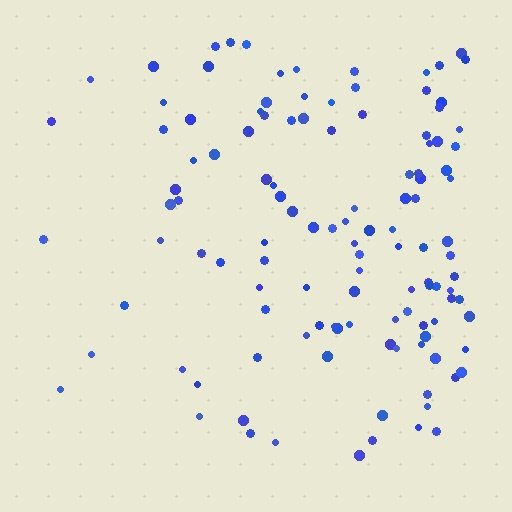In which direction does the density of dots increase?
From left to right, with the right side densest.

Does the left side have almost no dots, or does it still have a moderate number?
Still a moderate number, just noticeably fewer than the right.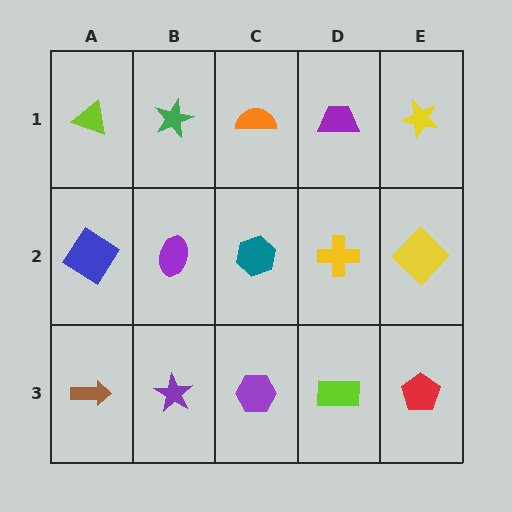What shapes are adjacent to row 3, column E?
A yellow diamond (row 2, column E), a lime rectangle (row 3, column D).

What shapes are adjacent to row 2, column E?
A yellow star (row 1, column E), a red pentagon (row 3, column E), a yellow cross (row 2, column D).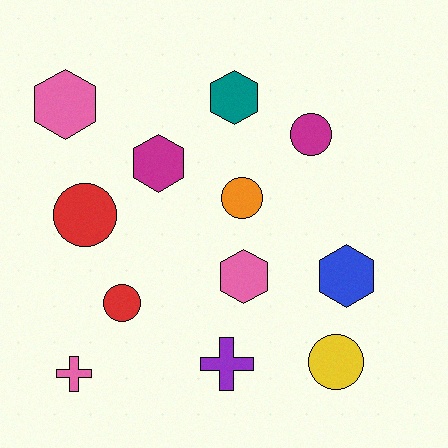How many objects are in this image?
There are 12 objects.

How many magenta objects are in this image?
There are 2 magenta objects.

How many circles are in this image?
There are 5 circles.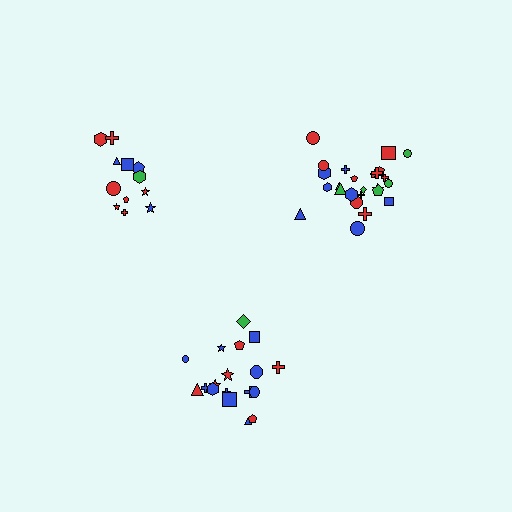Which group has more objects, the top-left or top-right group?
The top-right group.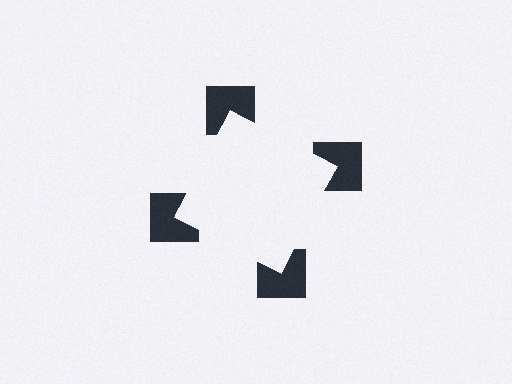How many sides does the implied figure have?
4 sides.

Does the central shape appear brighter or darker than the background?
It typically appears slightly brighter than the background, even though no actual brightness change is drawn.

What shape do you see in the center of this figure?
An illusory square — its edges are inferred from the aligned wedge cuts in the notched squares, not physically drawn.